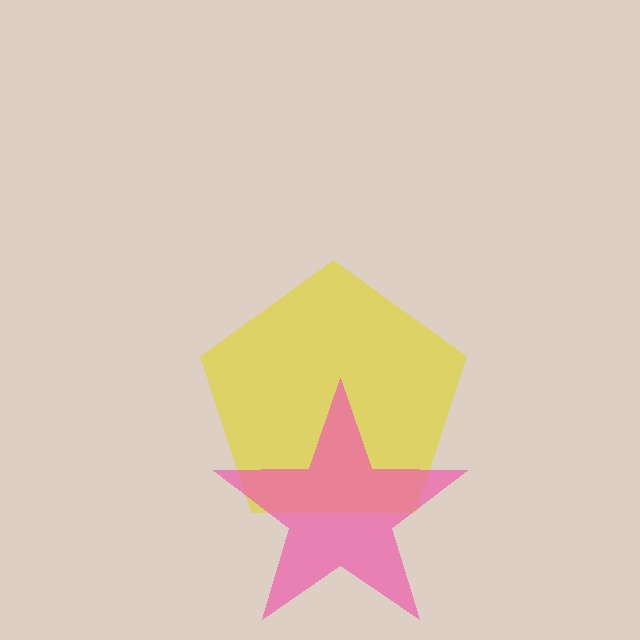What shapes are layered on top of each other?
The layered shapes are: a yellow pentagon, a pink star.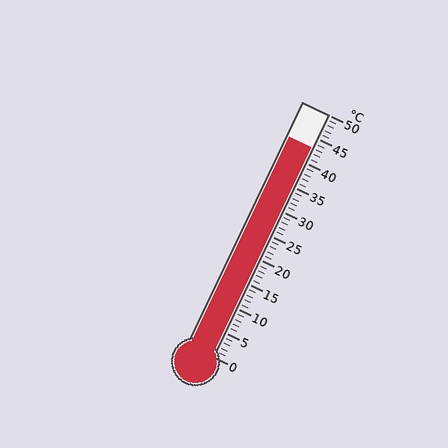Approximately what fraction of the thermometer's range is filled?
The thermometer is filled to approximately 85% of its range.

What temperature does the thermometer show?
The thermometer shows approximately 43°C.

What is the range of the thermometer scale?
The thermometer scale ranges from 0°C to 50°C.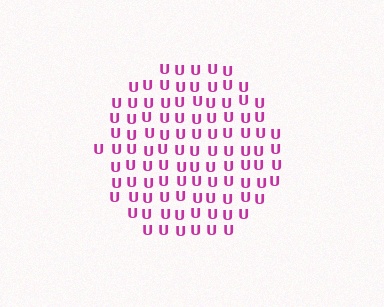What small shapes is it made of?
It is made of small letter U's.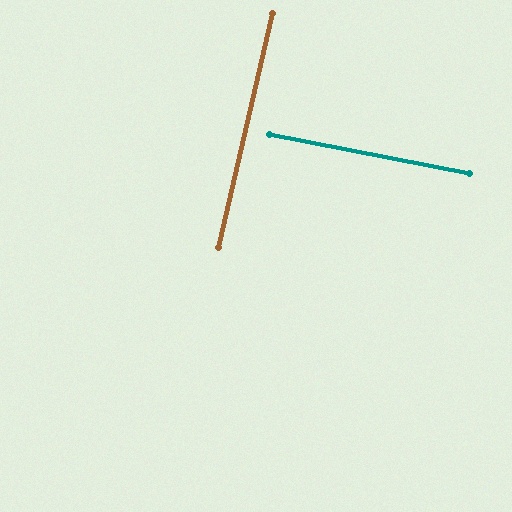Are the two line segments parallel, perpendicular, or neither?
Perpendicular — they meet at approximately 88°.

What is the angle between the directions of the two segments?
Approximately 88 degrees.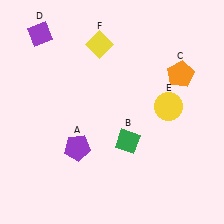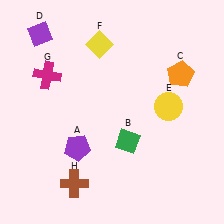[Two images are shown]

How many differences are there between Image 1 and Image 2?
There are 2 differences between the two images.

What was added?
A magenta cross (G), a brown cross (H) were added in Image 2.